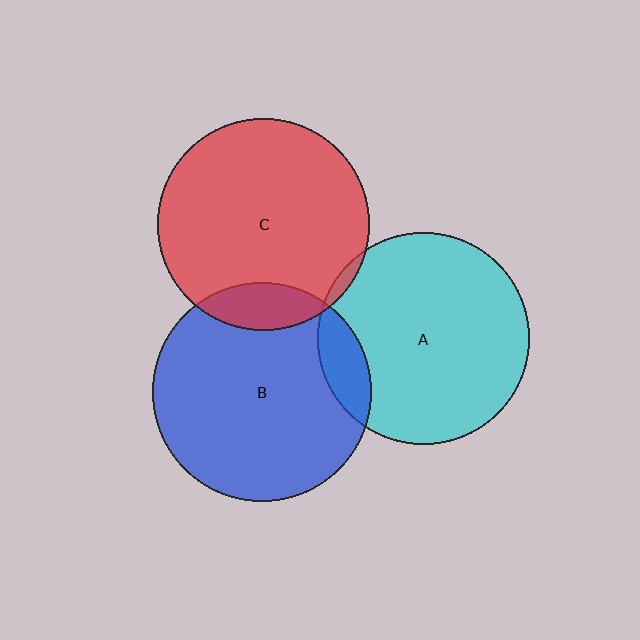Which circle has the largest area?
Circle B (blue).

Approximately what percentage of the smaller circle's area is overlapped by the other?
Approximately 10%.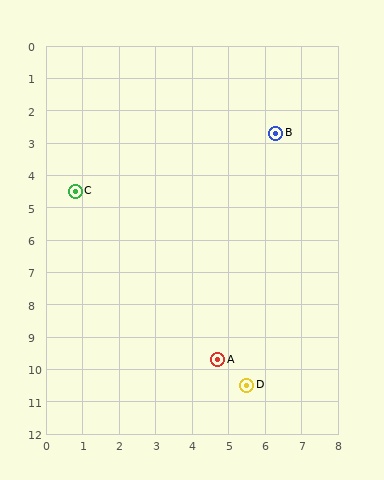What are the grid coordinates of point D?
Point D is at approximately (5.5, 10.5).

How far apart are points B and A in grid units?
Points B and A are about 7.2 grid units apart.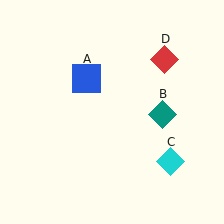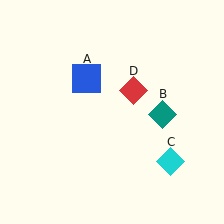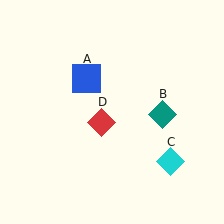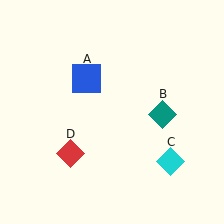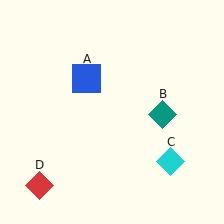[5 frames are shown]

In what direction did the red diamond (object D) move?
The red diamond (object D) moved down and to the left.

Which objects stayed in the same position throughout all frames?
Blue square (object A) and teal diamond (object B) and cyan diamond (object C) remained stationary.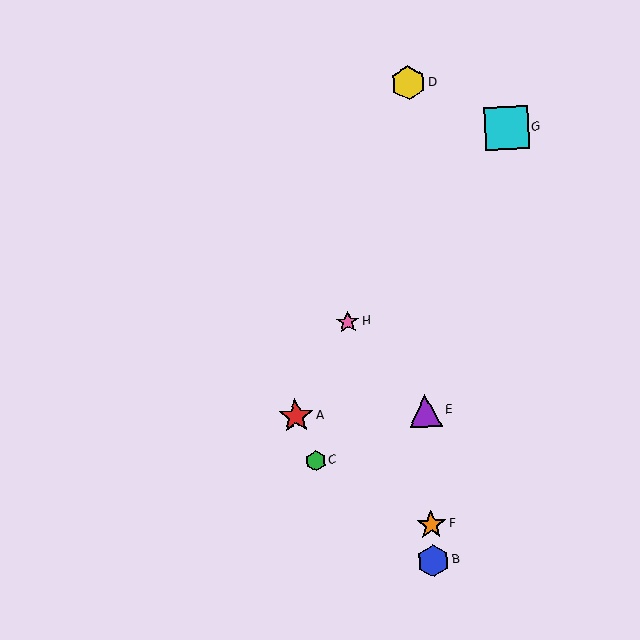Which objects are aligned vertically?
Objects B, D, E, F are aligned vertically.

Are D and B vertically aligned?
Yes, both are at x≈408.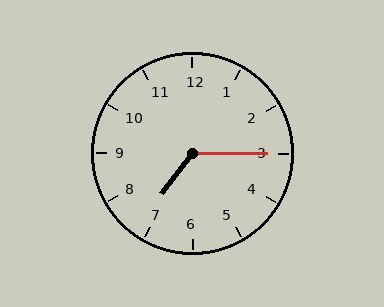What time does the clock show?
7:15.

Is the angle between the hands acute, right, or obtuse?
It is obtuse.